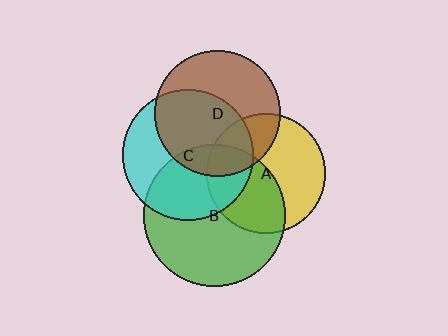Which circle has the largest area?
Circle B (green).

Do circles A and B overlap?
Yes.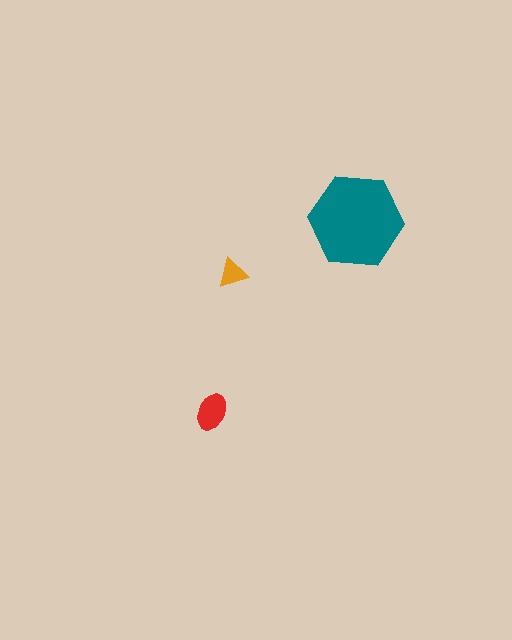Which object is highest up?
The teal hexagon is topmost.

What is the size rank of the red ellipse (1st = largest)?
2nd.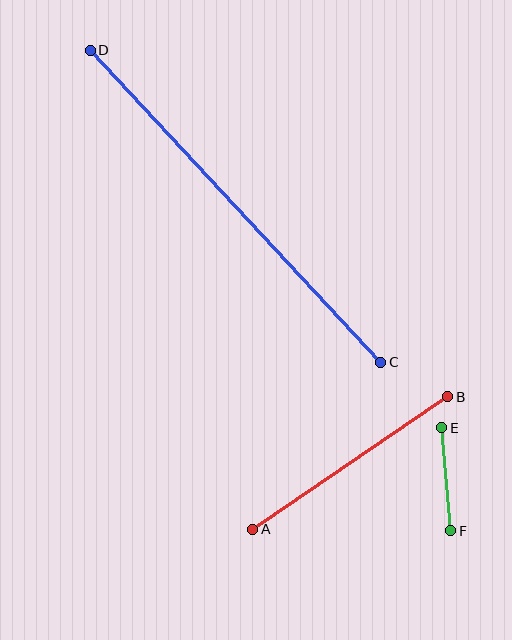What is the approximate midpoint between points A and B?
The midpoint is at approximately (350, 463) pixels.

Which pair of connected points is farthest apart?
Points C and D are farthest apart.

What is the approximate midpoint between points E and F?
The midpoint is at approximately (446, 479) pixels.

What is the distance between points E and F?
The distance is approximately 103 pixels.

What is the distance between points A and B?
The distance is approximately 236 pixels.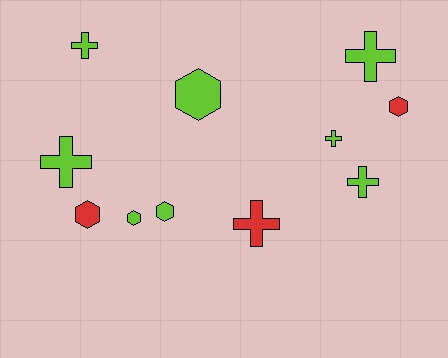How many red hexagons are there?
There are 2 red hexagons.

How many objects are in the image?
There are 11 objects.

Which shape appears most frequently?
Cross, with 6 objects.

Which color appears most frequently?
Lime, with 8 objects.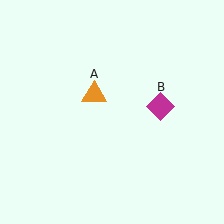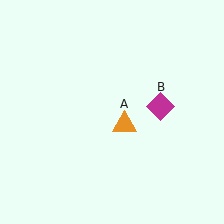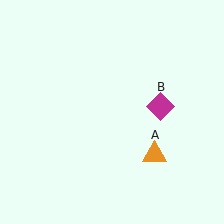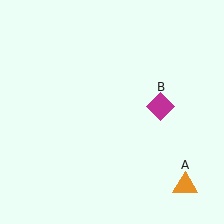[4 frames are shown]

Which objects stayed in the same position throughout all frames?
Magenta diamond (object B) remained stationary.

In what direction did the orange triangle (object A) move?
The orange triangle (object A) moved down and to the right.